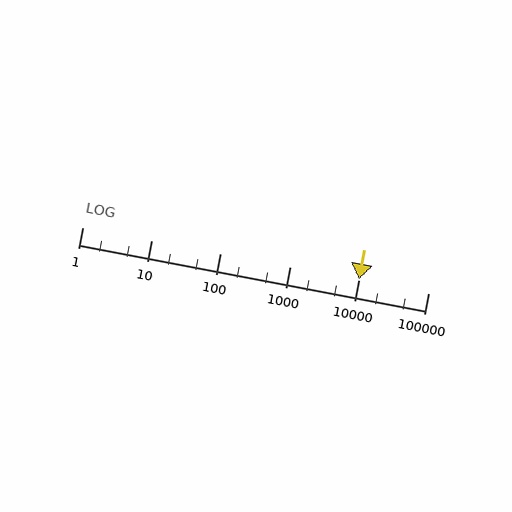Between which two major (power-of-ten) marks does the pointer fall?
The pointer is between 10000 and 100000.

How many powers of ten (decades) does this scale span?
The scale spans 5 decades, from 1 to 100000.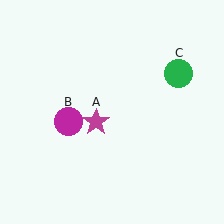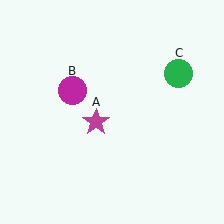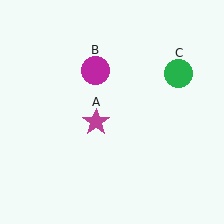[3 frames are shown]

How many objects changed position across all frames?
1 object changed position: magenta circle (object B).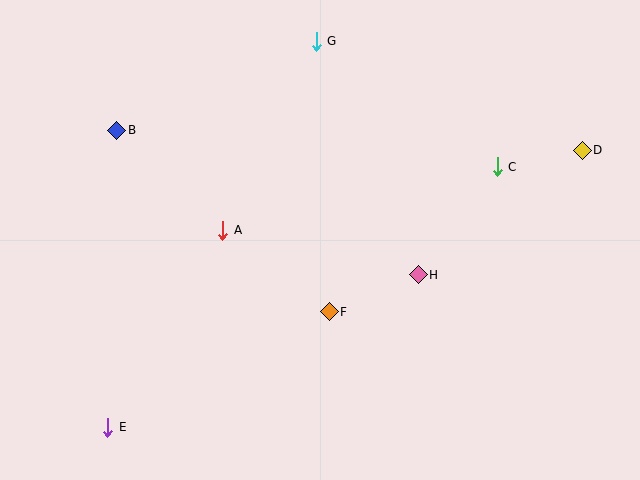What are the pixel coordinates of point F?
Point F is at (329, 312).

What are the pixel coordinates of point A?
Point A is at (223, 230).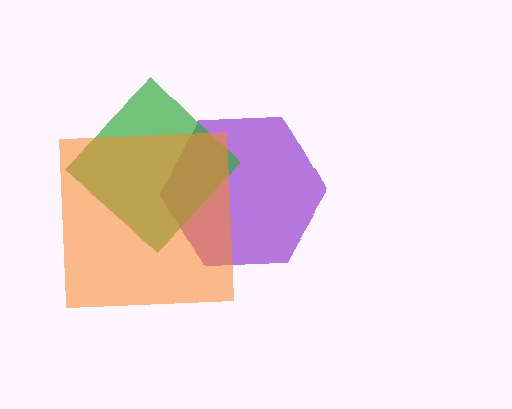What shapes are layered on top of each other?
The layered shapes are: a purple hexagon, a green diamond, an orange square.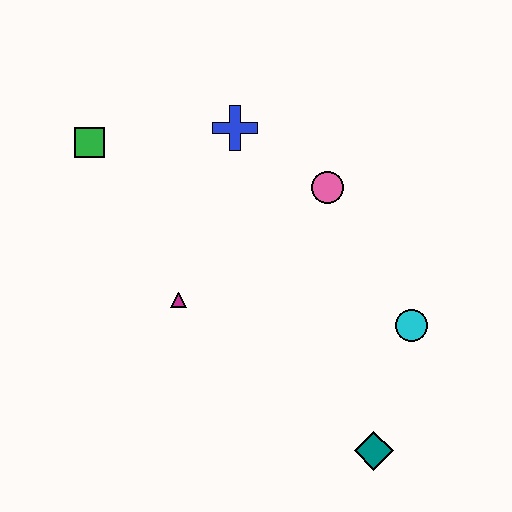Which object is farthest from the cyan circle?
The green square is farthest from the cyan circle.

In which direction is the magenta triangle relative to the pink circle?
The magenta triangle is to the left of the pink circle.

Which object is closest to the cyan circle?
The teal diamond is closest to the cyan circle.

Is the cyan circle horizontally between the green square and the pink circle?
No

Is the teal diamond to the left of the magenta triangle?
No